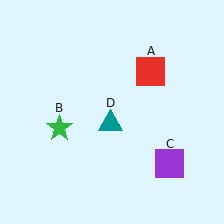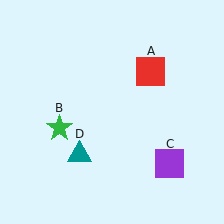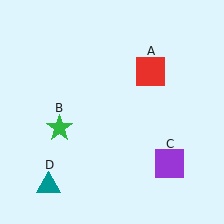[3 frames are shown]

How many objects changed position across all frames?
1 object changed position: teal triangle (object D).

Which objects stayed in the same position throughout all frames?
Red square (object A) and green star (object B) and purple square (object C) remained stationary.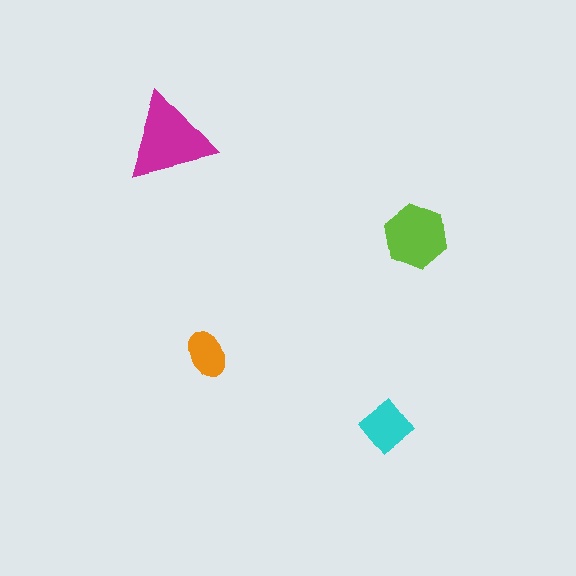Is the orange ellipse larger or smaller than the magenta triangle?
Smaller.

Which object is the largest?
The magenta triangle.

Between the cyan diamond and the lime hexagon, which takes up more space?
The lime hexagon.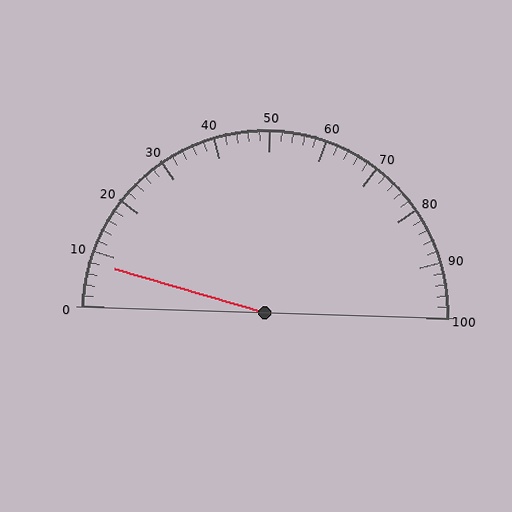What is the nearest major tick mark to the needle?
The nearest major tick mark is 10.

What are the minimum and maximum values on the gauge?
The gauge ranges from 0 to 100.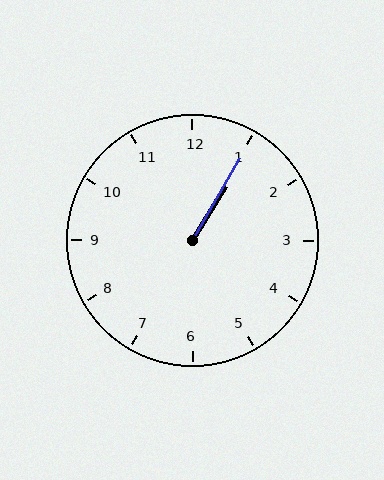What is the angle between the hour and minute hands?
Approximately 2 degrees.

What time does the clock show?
1:05.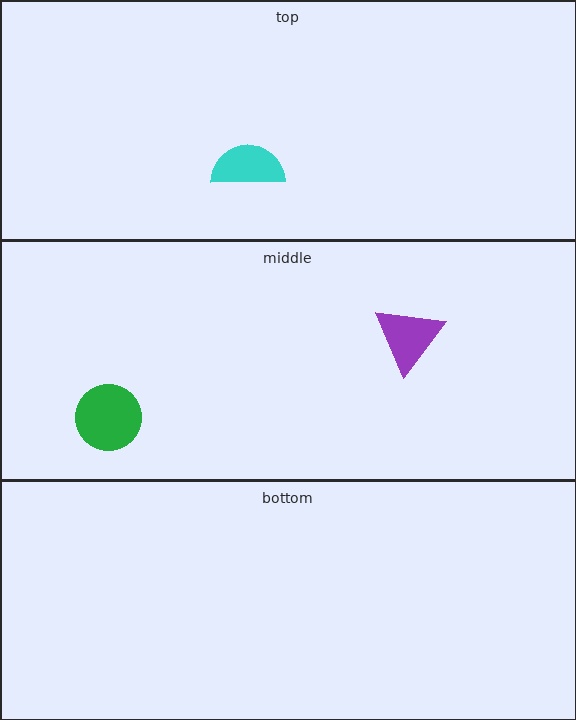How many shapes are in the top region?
1.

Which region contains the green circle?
The middle region.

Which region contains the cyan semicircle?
The top region.